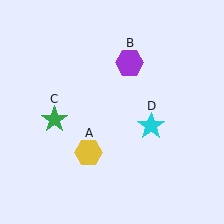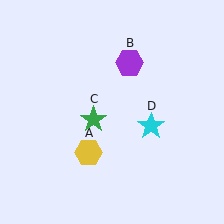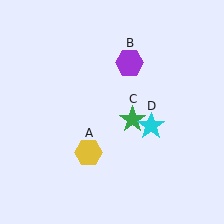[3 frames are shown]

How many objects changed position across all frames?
1 object changed position: green star (object C).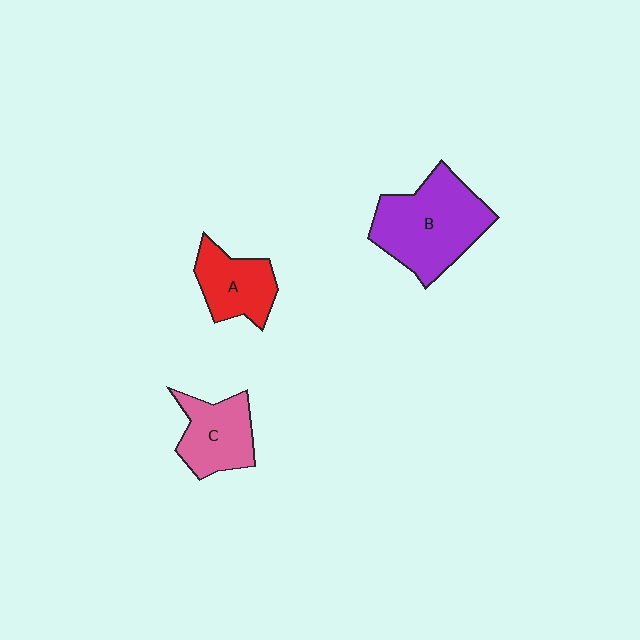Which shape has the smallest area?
Shape A (red).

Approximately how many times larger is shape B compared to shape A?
Approximately 1.8 times.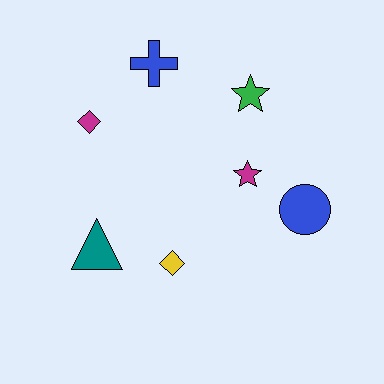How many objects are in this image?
There are 7 objects.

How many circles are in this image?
There is 1 circle.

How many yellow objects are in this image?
There is 1 yellow object.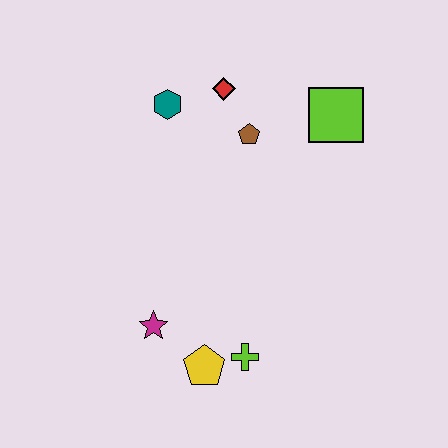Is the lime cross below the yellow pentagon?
No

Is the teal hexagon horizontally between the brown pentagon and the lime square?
No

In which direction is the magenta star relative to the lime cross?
The magenta star is to the left of the lime cross.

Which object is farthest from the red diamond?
The yellow pentagon is farthest from the red diamond.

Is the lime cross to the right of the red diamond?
Yes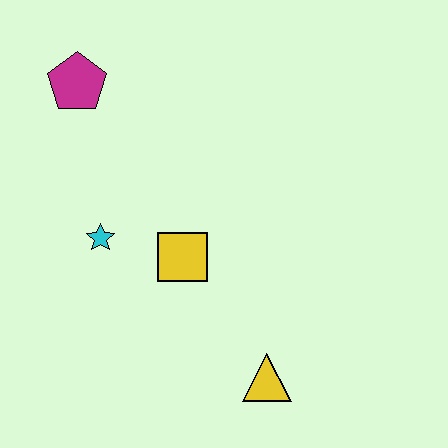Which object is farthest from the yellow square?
The magenta pentagon is farthest from the yellow square.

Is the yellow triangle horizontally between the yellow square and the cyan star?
No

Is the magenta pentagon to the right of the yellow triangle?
No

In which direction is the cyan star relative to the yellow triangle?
The cyan star is to the left of the yellow triangle.